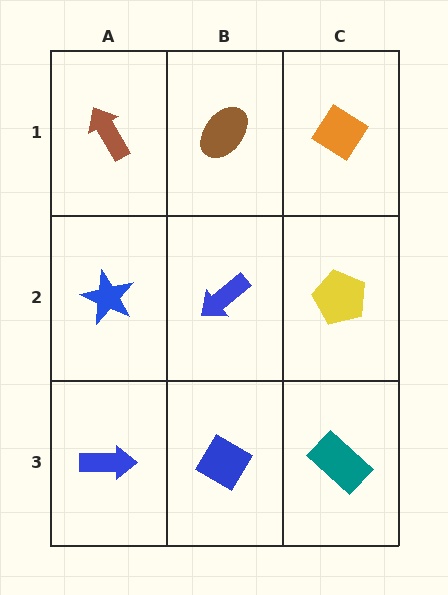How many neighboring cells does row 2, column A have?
3.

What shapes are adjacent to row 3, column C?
A yellow pentagon (row 2, column C), a blue diamond (row 3, column B).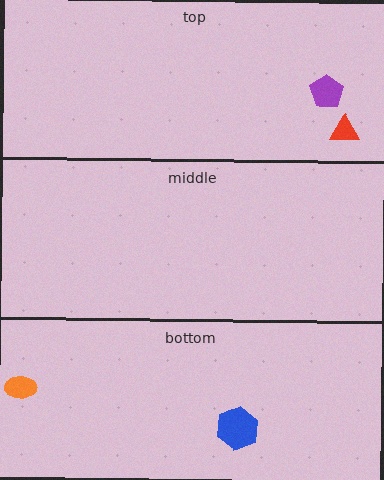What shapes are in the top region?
The red triangle, the purple pentagon.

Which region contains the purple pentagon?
The top region.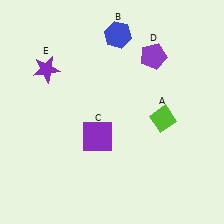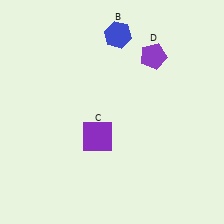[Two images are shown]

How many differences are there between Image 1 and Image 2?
There are 2 differences between the two images.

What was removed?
The lime diamond (A), the purple star (E) were removed in Image 2.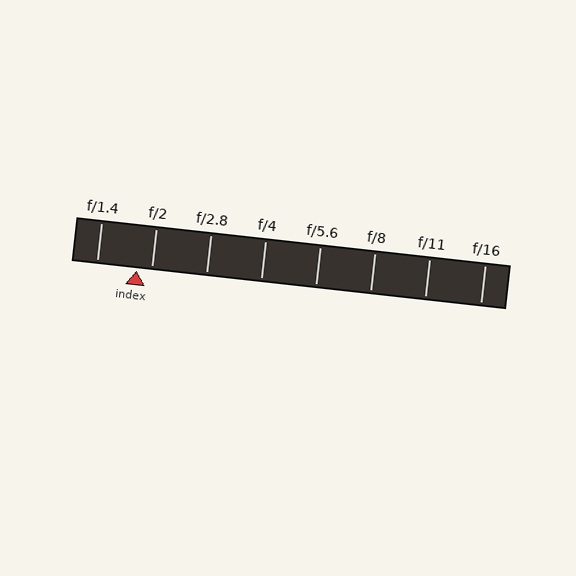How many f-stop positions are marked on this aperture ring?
There are 8 f-stop positions marked.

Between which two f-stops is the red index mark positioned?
The index mark is between f/1.4 and f/2.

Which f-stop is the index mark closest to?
The index mark is closest to f/2.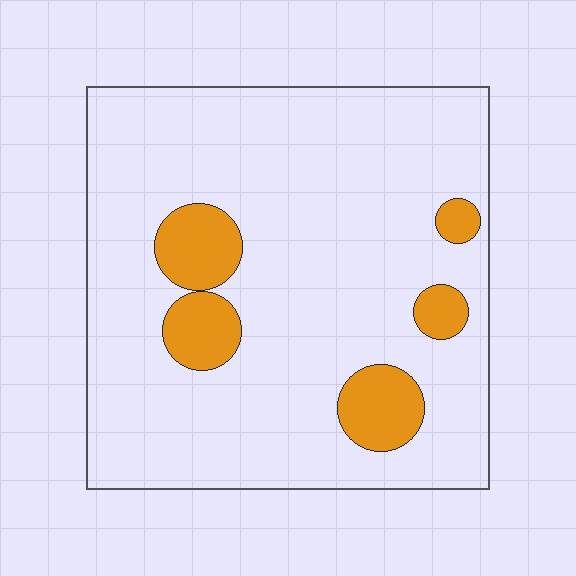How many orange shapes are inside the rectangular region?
5.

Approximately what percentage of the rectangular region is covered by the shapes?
Approximately 15%.